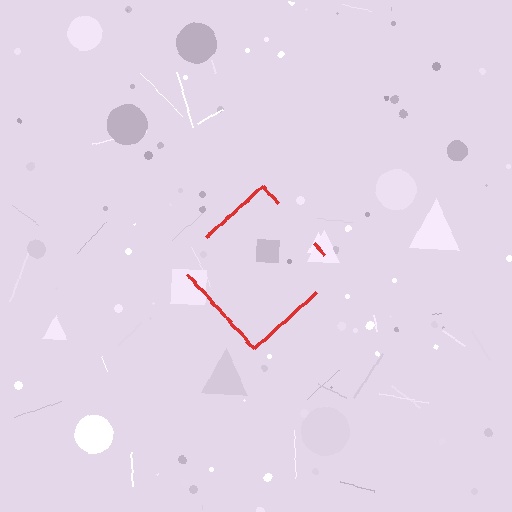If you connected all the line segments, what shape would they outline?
They would outline a diamond.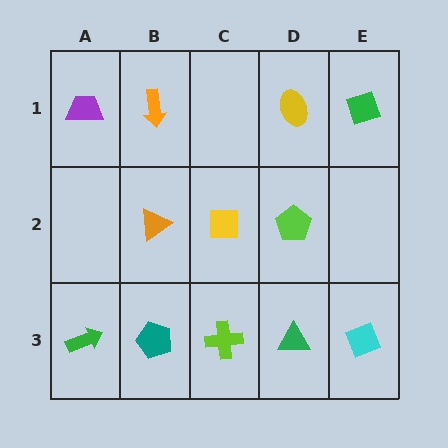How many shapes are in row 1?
4 shapes.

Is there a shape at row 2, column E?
No, that cell is empty.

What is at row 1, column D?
A yellow ellipse.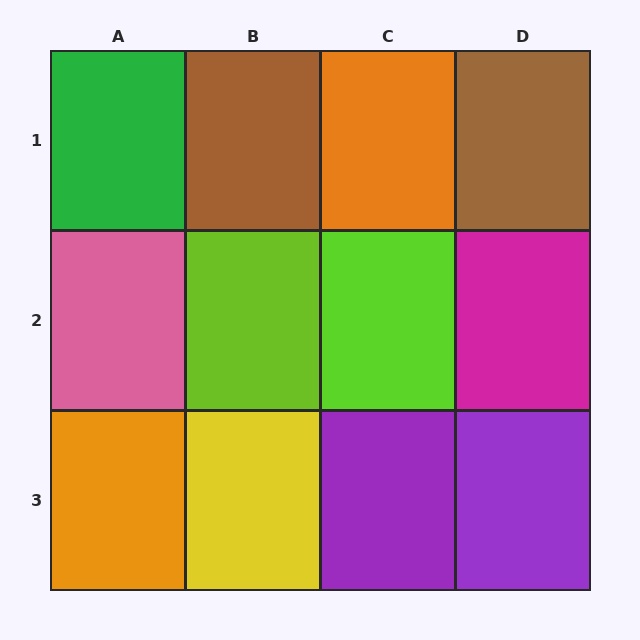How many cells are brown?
2 cells are brown.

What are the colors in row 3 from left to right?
Orange, yellow, purple, purple.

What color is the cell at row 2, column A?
Pink.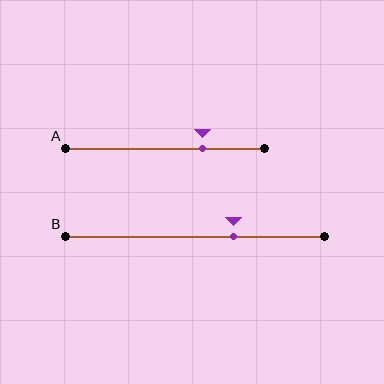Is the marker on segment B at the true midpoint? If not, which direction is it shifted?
No, the marker on segment B is shifted to the right by about 15% of the segment length.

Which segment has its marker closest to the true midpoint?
Segment B has its marker closest to the true midpoint.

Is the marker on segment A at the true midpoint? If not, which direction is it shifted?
No, the marker on segment A is shifted to the right by about 19% of the segment length.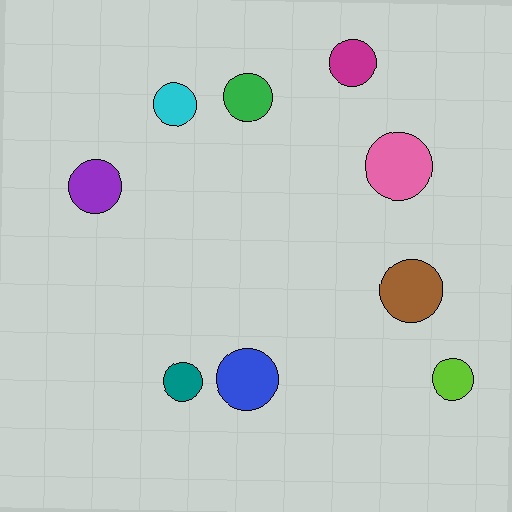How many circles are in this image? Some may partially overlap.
There are 9 circles.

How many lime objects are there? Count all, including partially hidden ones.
There is 1 lime object.